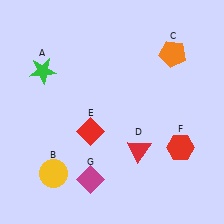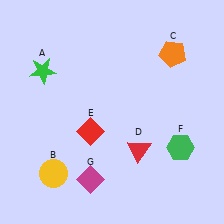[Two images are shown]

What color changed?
The hexagon (F) changed from red in Image 1 to green in Image 2.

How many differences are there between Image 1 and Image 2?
There is 1 difference between the two images.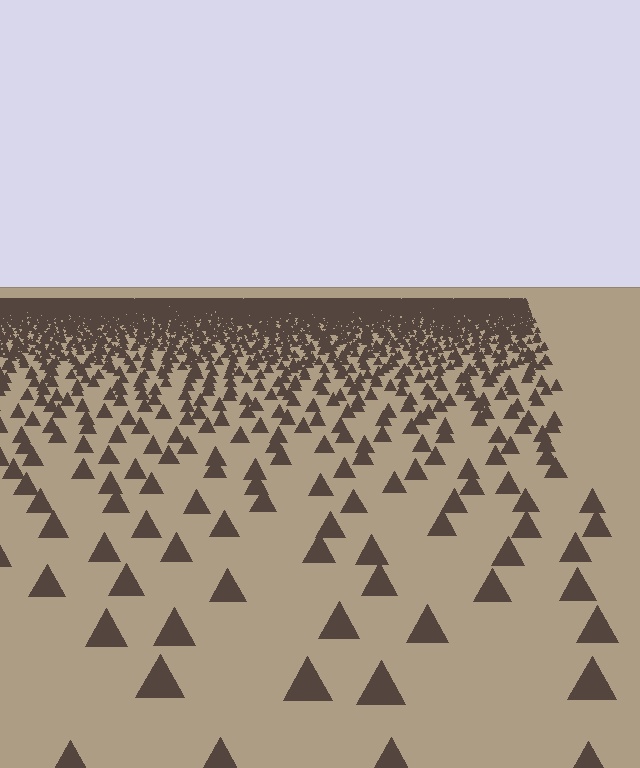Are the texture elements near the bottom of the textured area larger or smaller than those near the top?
Larger. Near the bottom, elements are closer to the viewer and appear at a bigger on-screen size.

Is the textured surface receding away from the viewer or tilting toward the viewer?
The surface is receding away from the viewer. Texture elements get smaller and denser toward the top.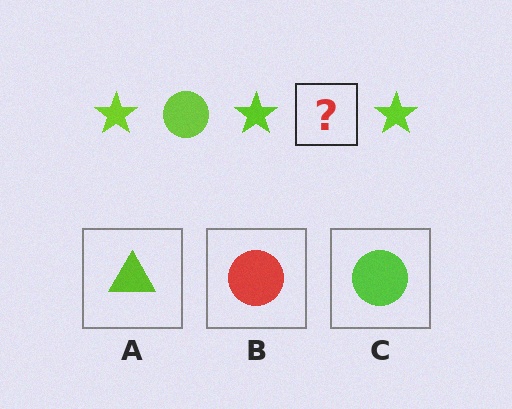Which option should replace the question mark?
Option C.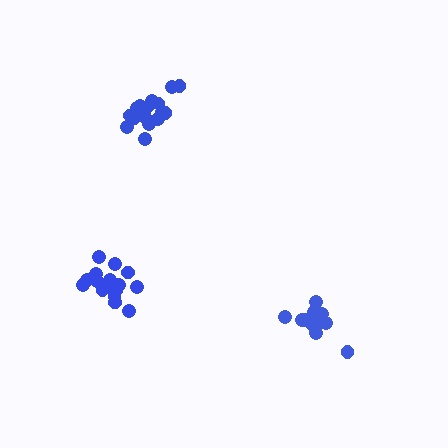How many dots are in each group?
Group 1: 18 dots, Group 2: 14 dots, Group 3: 18 dots (50 total).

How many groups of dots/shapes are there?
There are 3 groups.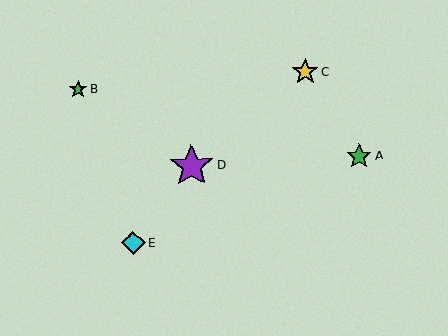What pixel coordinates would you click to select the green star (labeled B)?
Click at (78, 89) to select the green star B.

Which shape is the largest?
The purple star (labeled D) is the largest.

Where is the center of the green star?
The center of the green star is at (359, 156).